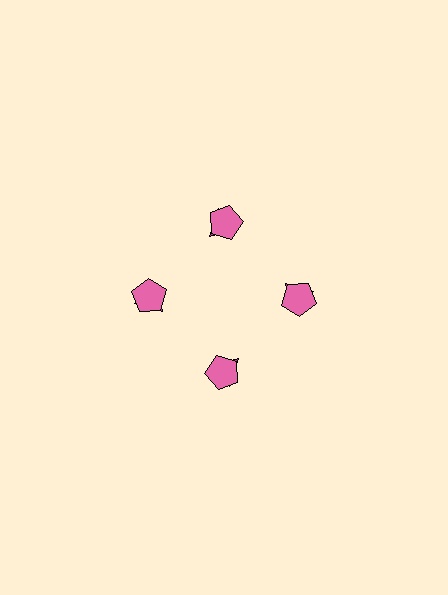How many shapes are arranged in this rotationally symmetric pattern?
There are 8 shapes, arranged in 4 groups of 2.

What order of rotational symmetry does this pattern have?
This pattern has 4-fold rotational symmetry.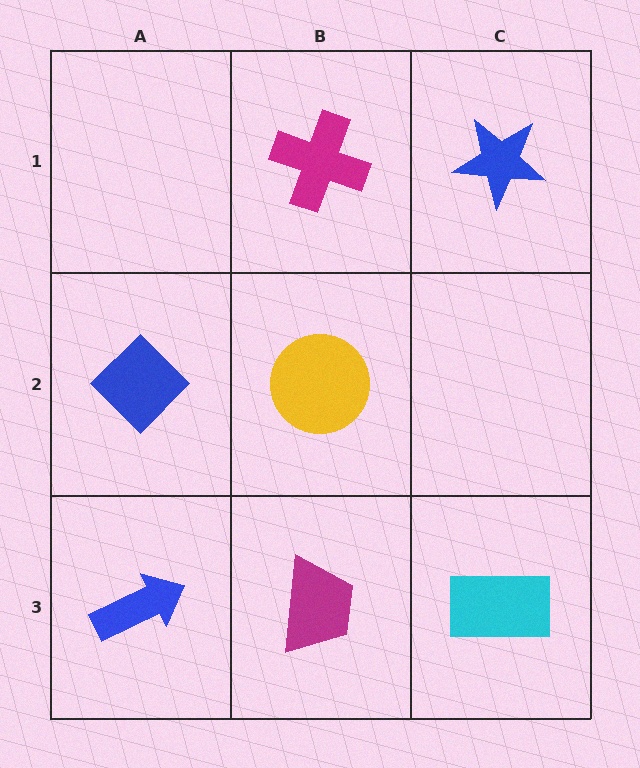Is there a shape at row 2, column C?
No, that cell is empty.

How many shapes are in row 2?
2 shapes.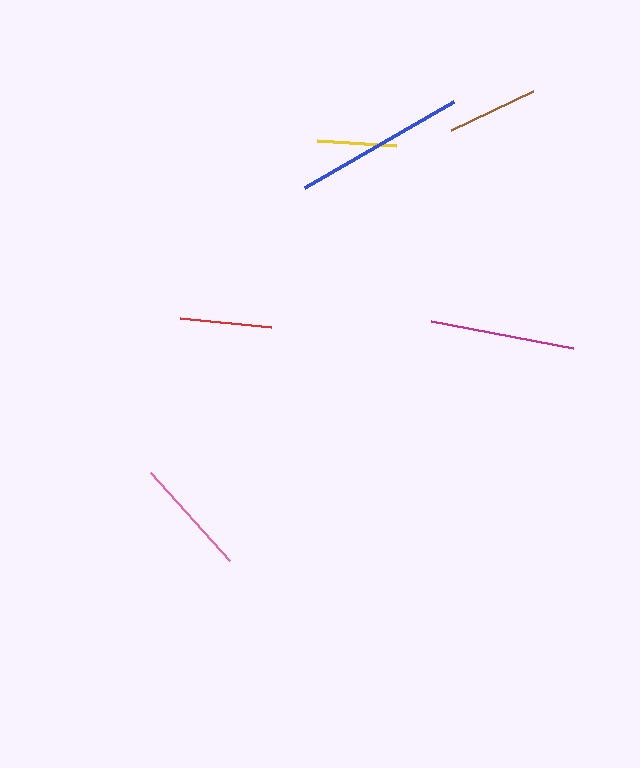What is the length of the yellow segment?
The yellow segment is approximately 79 pixels long.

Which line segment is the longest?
The blue line is the longest at approximately 172 pixels.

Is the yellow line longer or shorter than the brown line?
The brown line is longer than the yellow line.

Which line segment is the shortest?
The yellow line is the shortest at approximately 79 pixels.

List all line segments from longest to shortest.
From longest to shortest: blue, magenta, pink, red, brown, yellow.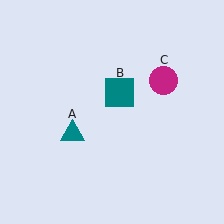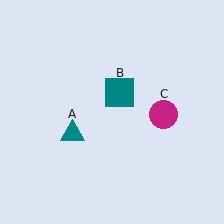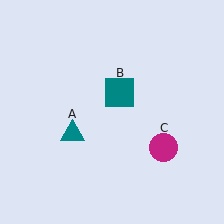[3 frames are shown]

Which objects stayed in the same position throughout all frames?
Teal triangle (object A) and teal square (object B) remained stationary.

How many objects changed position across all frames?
1 object changed position: magenta circle (object C).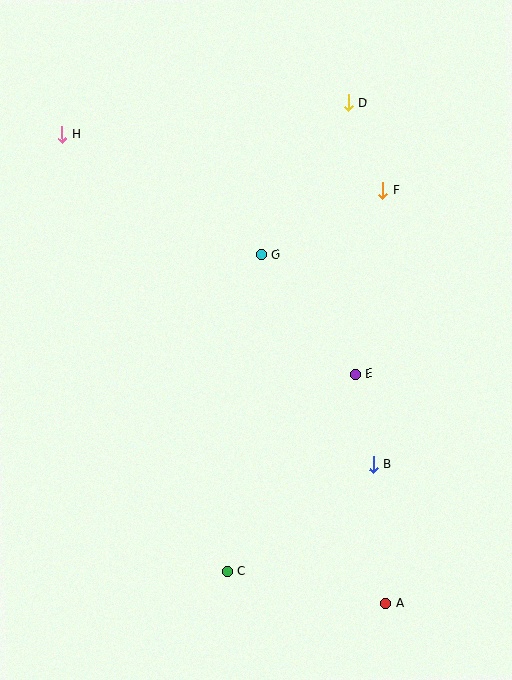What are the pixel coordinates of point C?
Point C is at (227, 572).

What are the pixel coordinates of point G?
Point G is at (261, 255).